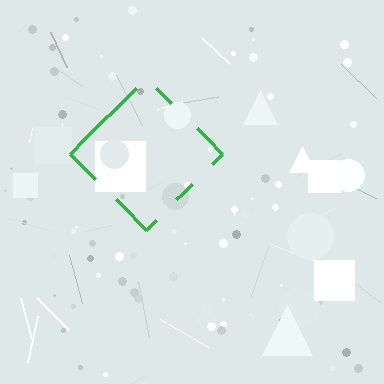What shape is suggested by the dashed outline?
The dashed outline suggests a diamond.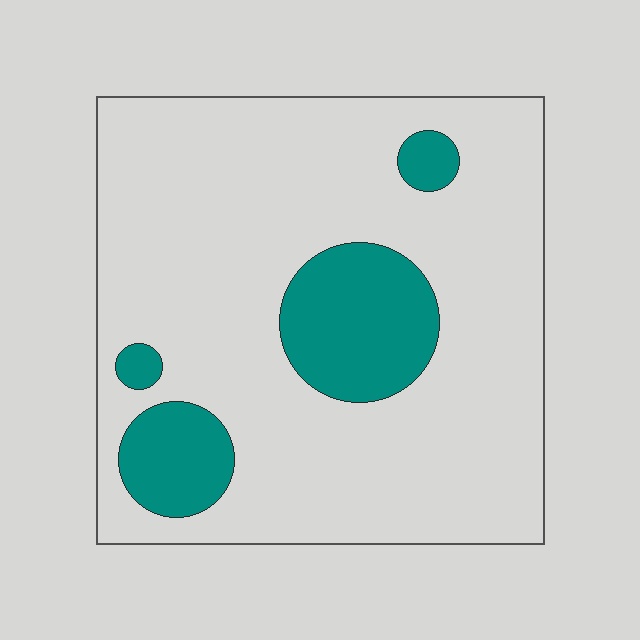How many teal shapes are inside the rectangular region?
4.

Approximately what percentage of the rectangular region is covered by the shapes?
Approximately 20%.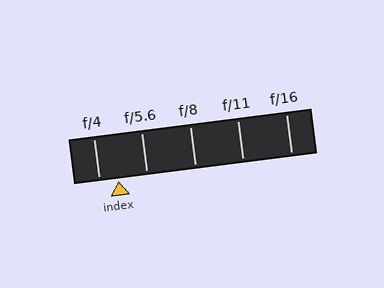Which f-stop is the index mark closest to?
The index mark is closest to f/4.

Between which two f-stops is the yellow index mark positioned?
The index mark is between f/4 and f/5.6.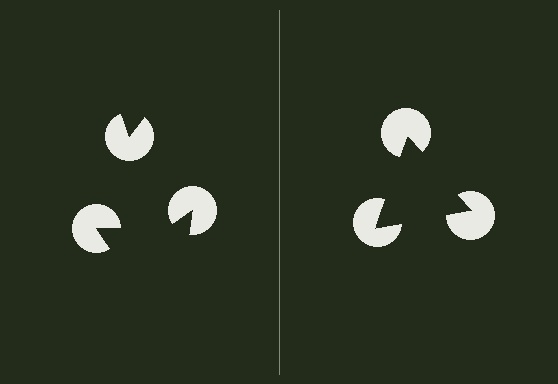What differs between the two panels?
The pac-man discs are positioned identically on both sides; only the wedge orientations differ. On the right they align to a triangle; on the left they are misaligned.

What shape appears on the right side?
An illusory triangle.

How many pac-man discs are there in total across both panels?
6 — 3 on each side.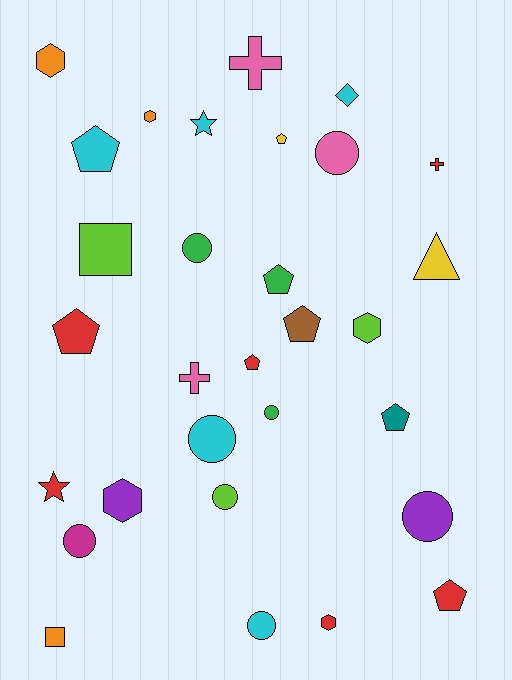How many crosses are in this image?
There are 3 crosses.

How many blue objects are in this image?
There are no blue objects.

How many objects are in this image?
There are 30 objects.